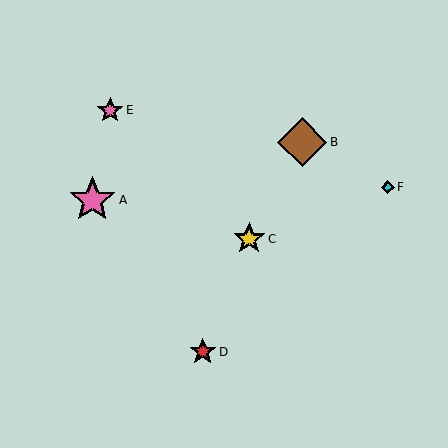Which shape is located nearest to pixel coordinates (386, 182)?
The cyan diamond (labeled F) at (388, 187) is nearest to that location.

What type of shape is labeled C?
Shape C is a yellow star.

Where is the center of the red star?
The center of the red star is at (203, 352).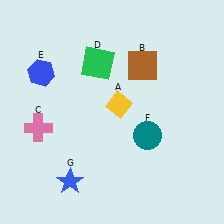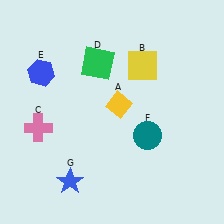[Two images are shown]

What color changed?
The square (B) changed from brown in Image 1 to yellow in Image 2.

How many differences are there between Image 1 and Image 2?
There is 1 difference between the two images.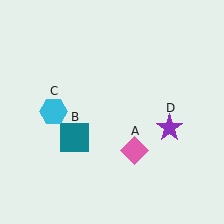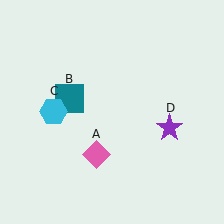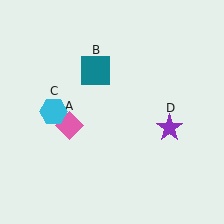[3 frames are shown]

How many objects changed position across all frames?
2 objects changed position: pink diamond (object A), teal square (object B).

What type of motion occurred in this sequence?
The pink diamond (object A), teal square (object B) rotated clockwise around the center of the scene.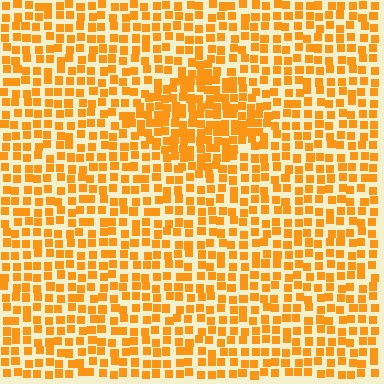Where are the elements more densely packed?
The elements are more densely packed inside the diamond boundary.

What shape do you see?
I see a diamond.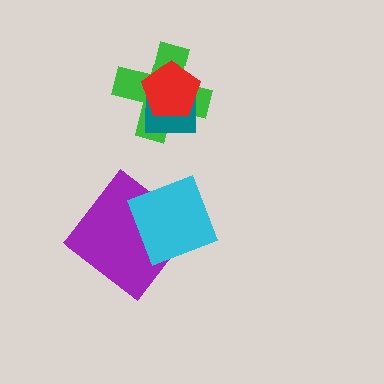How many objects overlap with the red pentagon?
2 objects overlap with the red pentagon.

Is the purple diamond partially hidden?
Yes, it is partially covered by another shape.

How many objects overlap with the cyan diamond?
1 object overlaps with the cyan diamond.